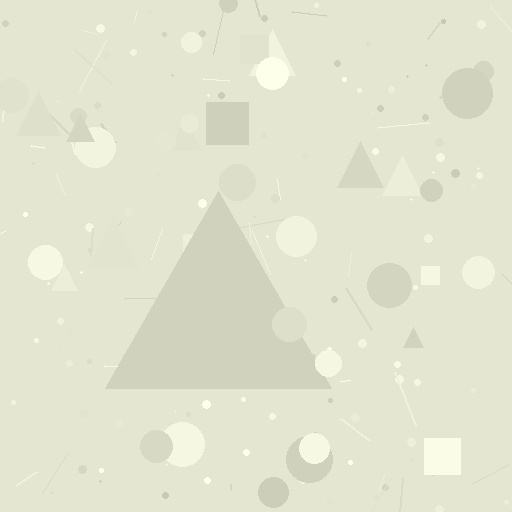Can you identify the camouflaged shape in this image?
The camouflaged shape is a triangle.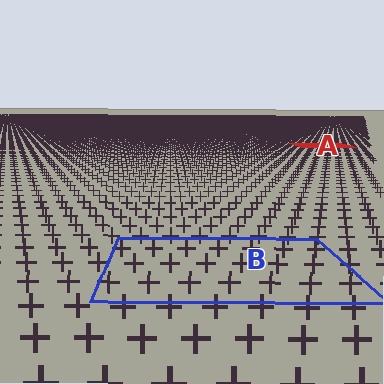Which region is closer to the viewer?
Region B is closer. The texture elements there are larger and more spread out.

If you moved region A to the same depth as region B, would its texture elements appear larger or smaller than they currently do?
They would appear larger. At a closer depth, the same texture elements are projected at a bigger on-screen size.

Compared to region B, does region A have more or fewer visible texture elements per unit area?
Region A has more texture elements per unit area — they are packed more densely because it is farther away.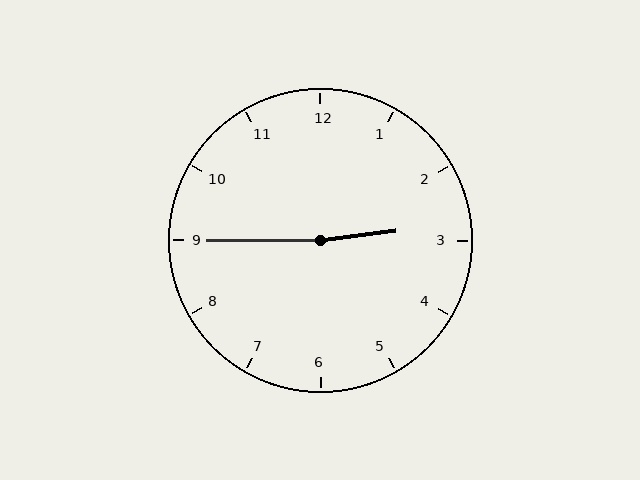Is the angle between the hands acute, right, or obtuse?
It is obtuse.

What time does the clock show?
2:45.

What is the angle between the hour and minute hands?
Approximately 172 degrees.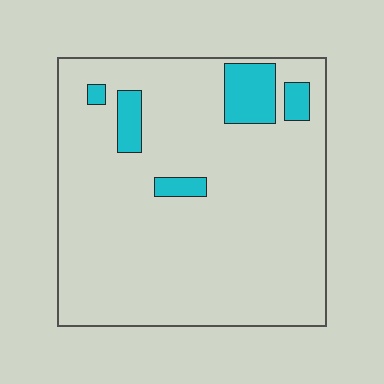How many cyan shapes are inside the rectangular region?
5.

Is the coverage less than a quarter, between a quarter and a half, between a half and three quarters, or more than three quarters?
Less than a quarter.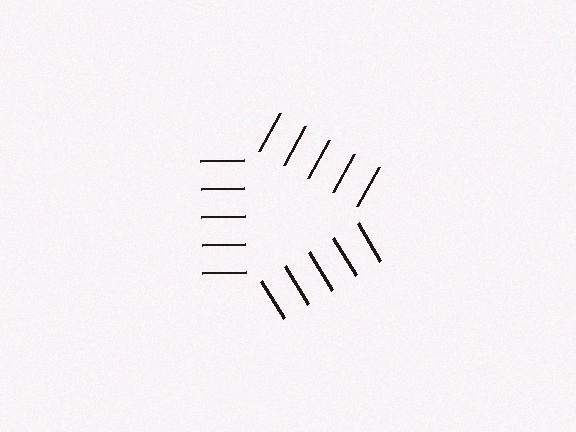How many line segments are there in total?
15 — 5 along each of the 3 edges.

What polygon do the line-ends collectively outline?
An illusory triangle — the line segments terminate on its edges but no continuous stroke is drawn.